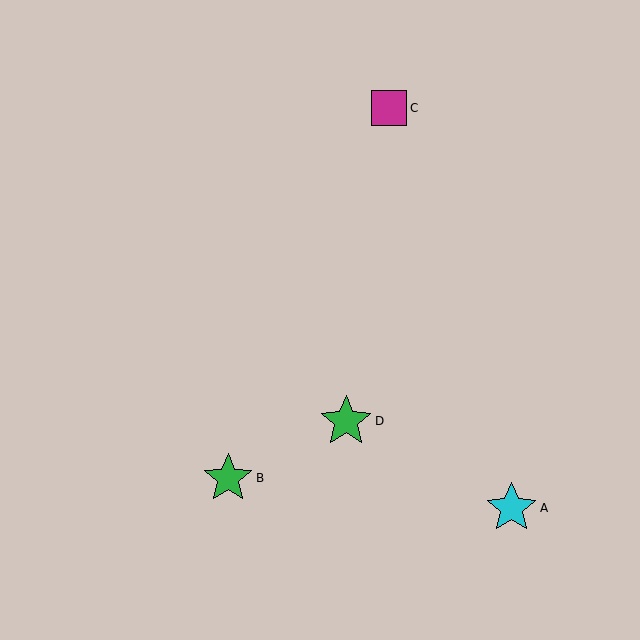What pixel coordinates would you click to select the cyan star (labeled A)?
Click at (511, 508) to select the cyan star A.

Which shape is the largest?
The green star (labeled D) is the largest.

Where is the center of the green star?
The center of the green star is at (346, 421).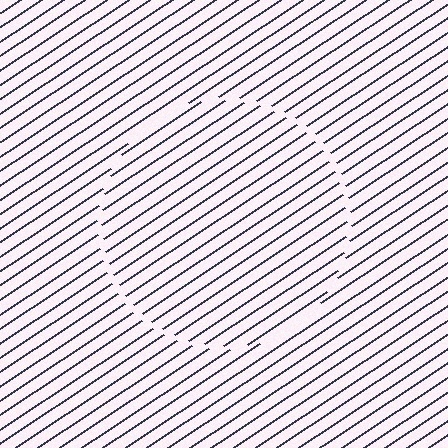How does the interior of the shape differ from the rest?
The interior of the shape contains the same grating, shifted by half a period — the contour is defined by the phase discontinuity where line-ends from the inner and outer gratings abut.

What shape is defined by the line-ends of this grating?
An illusory circle. The interior of the shape contains the same grating, shifted by half a period — the contour is defined by the phase discontinuity where line-ends from the inner and outer gratings abut.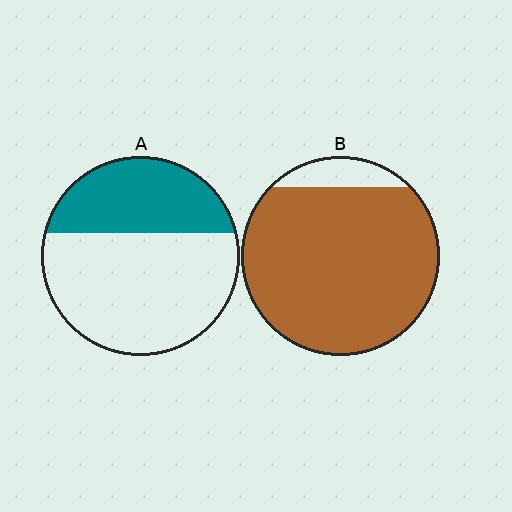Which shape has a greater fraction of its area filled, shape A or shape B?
Shape B.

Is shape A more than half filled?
No.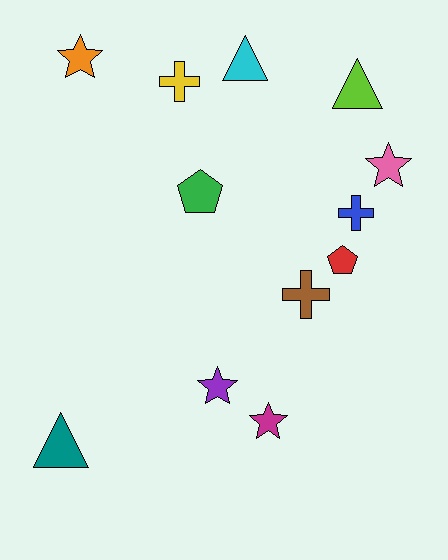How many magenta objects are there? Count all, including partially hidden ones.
There is 1 magenta object.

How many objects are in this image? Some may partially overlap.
There are 12 objects.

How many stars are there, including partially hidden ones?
There are 4 stars.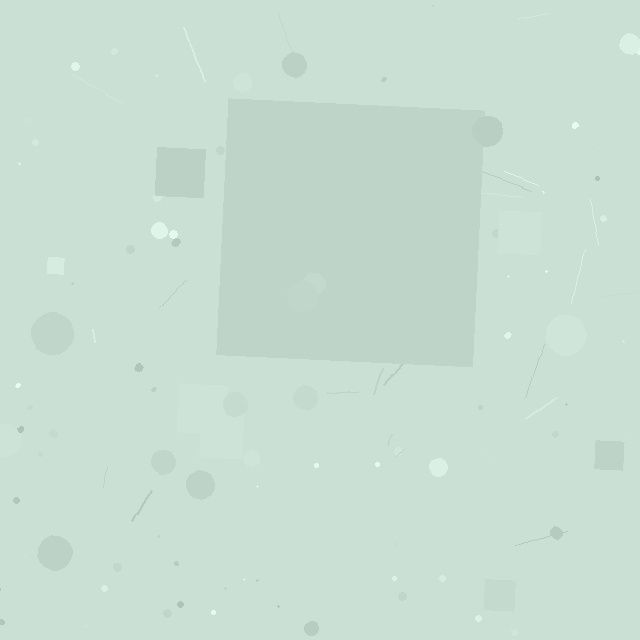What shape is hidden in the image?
A square is hidden in the image.